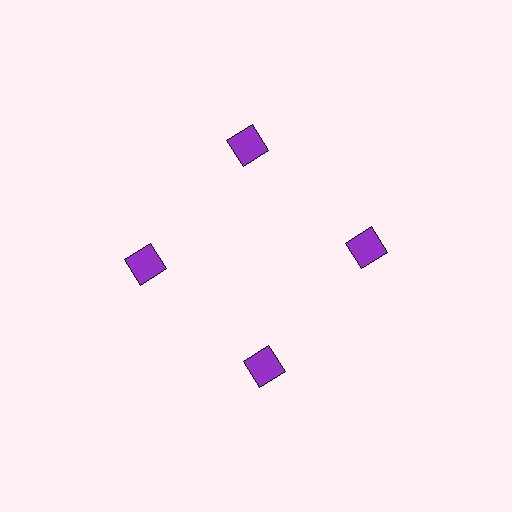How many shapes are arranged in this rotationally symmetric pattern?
There are 4 shapes, arranged in 4 groups of 1.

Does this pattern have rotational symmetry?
Yes, this pattern has 4-fold rotational symmetry. It looks the same after rotating 90 degrees around the center.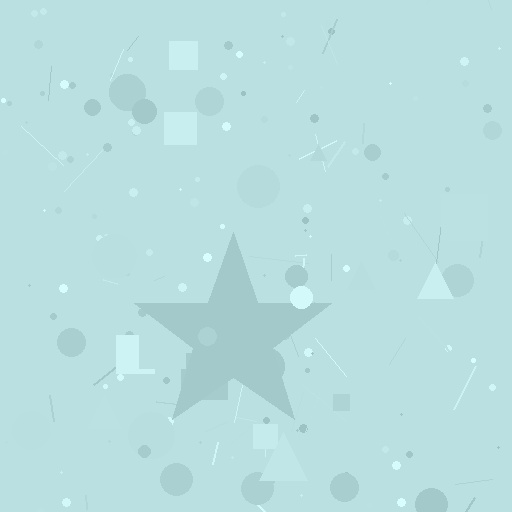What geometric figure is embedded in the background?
A star is embedded in the background.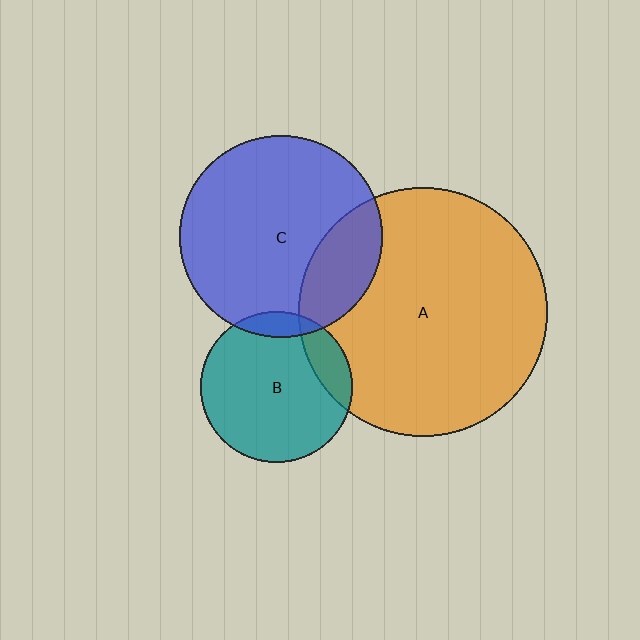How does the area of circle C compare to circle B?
Approximately 1.8 times.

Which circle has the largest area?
Circle A (orange).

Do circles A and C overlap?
Yes.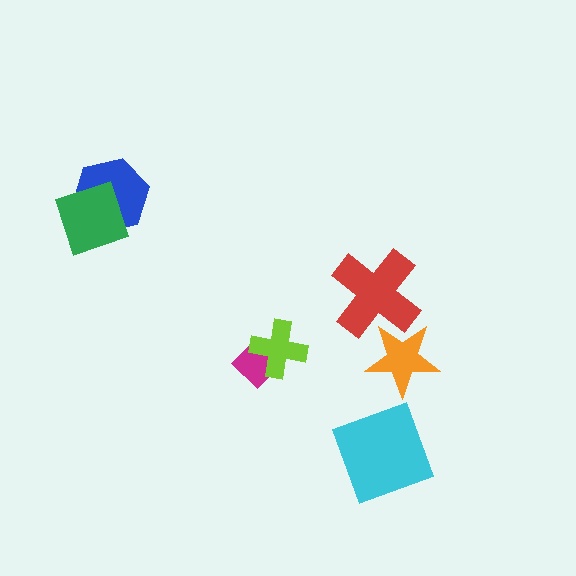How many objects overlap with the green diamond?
1 object overlaps with the green diamond.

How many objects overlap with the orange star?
1 object overlaps with the orange star.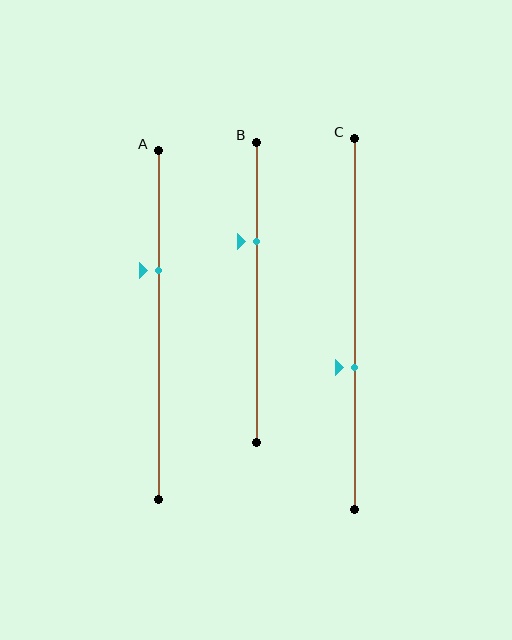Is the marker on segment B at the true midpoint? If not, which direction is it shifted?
No, the marker on segment B is shifted upward by about 17% of the segment length.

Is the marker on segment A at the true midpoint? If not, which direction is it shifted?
No, the marker on segment A is shifted upward by about 16% of the segment length.